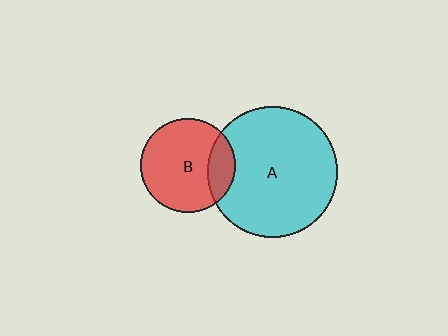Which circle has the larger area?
Circle A (cyan).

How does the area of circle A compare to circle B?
Approximately 1.9 times.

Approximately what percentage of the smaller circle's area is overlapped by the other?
Approximately 20%.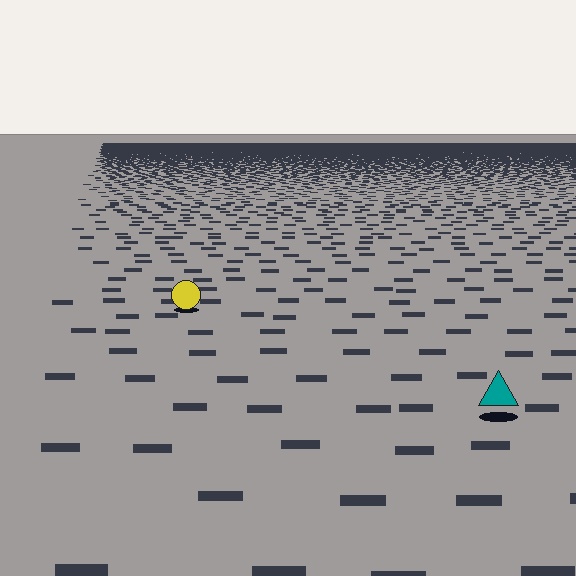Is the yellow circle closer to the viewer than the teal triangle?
No. The teal triangle is closer — you can tell from the texture gradient: the ground texture is coarser near it.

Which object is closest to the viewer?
The teal triangle is closest. The texture marks near it are larger and more spread out.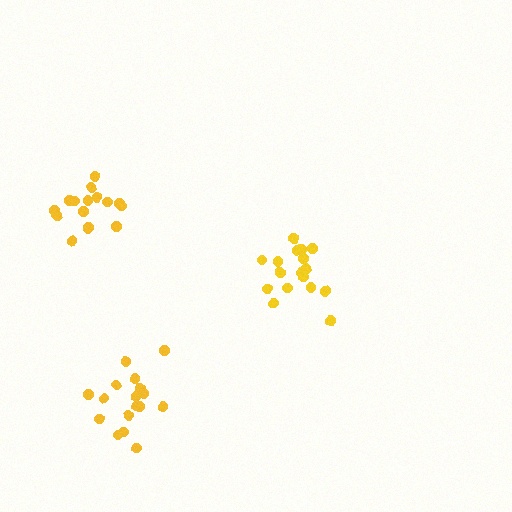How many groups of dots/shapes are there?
There are 3 groups.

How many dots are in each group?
Group 1: 17 dots, Group 2: 16 dots, Group 3: 17 dots (50 total).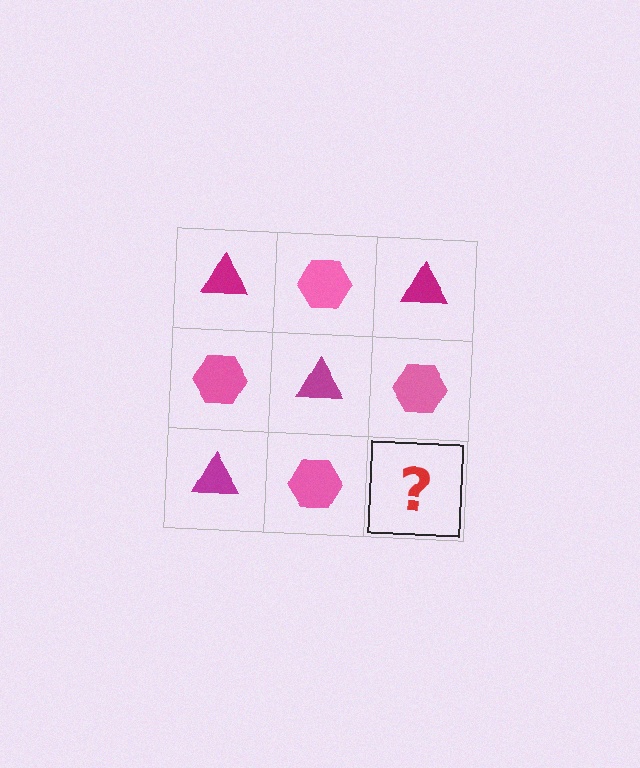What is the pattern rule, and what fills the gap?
The rule is that it alternates magenta triangle and pink hexagon in a checkerboard pattern. The gap should be filled with a magenta triangle.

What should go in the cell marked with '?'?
The missing cell should contain a magenta triangle.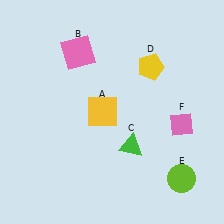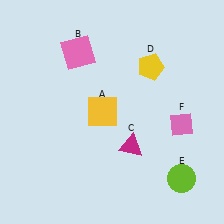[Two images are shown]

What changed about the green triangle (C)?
In Image 1, C is green. In Image 2, it changed to magenta.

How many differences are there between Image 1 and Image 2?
There is 1 difference between the two images.